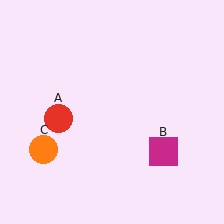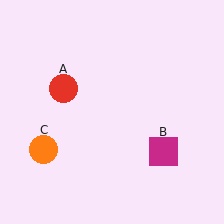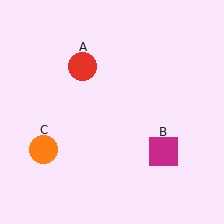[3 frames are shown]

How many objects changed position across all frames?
1 object changed position: red circle (object A).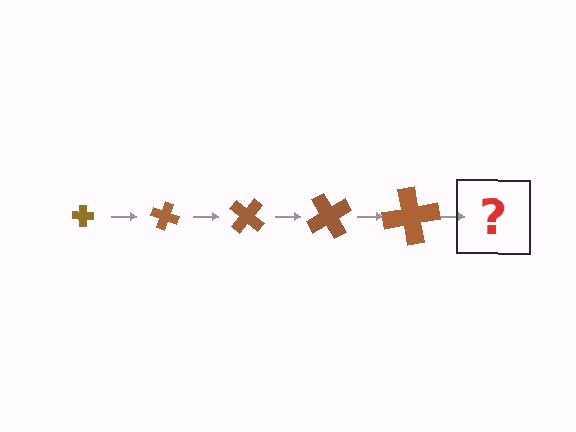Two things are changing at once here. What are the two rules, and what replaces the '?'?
The two rules are that the cross grows larger each step and it rotates 20 degrees each step. The '?' should be a cross, larger than the previous one and rotated 100 degrees from the start.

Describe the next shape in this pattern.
It should be a cross, larger than the previous one and rotated 100 degrees from the start.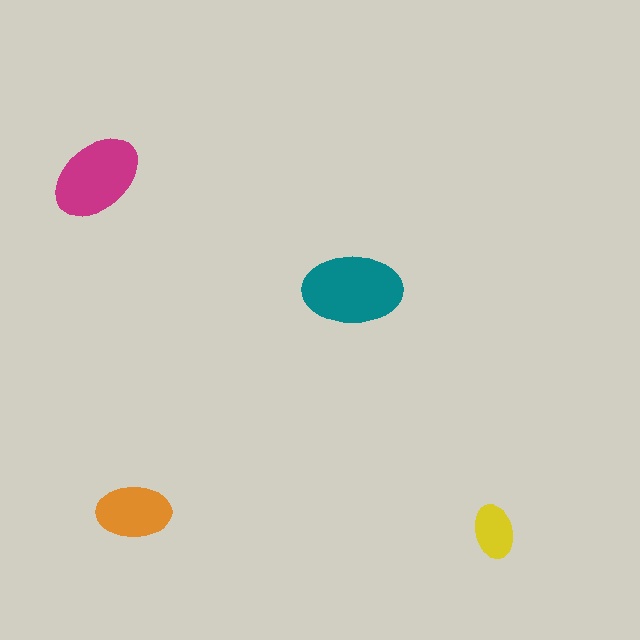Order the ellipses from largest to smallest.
the teal one, the magenta one, the orange one, the yellow one.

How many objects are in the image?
There are 4 objects in the image.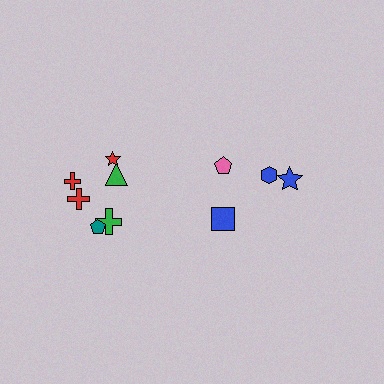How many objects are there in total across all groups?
There are 10 objects.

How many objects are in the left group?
There are 6 objects.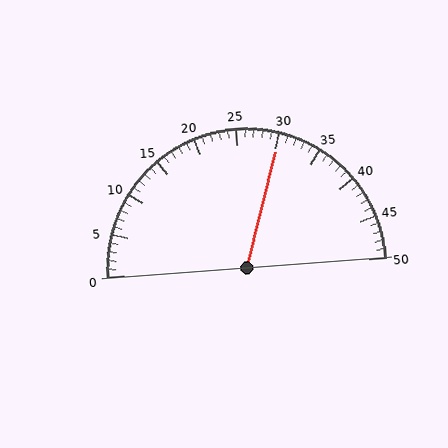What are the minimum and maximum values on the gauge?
The gauge ranges from 0 to 50.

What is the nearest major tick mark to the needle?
The nearest major tick mark is 30.